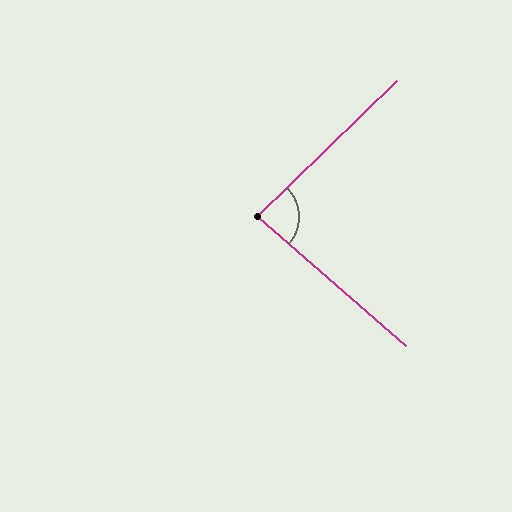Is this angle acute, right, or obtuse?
It is approximately a right angle.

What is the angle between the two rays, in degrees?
Approximately 86 degrees.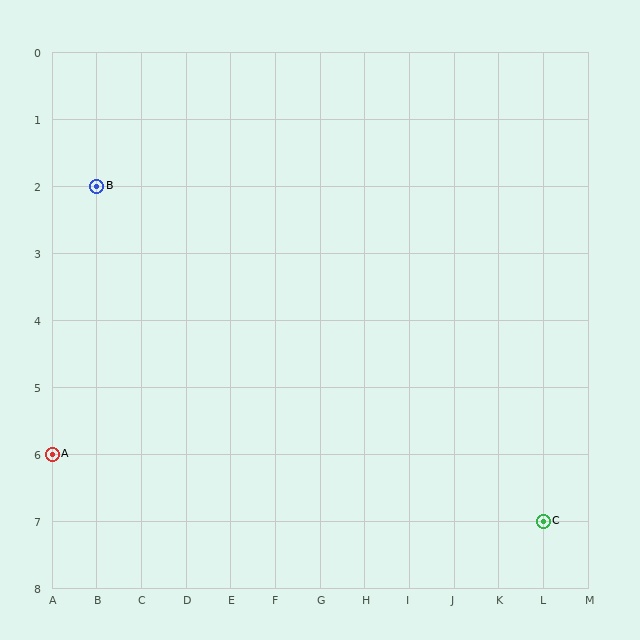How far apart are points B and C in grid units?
Points B and C are 10 columns and 5 rows apart (about 11.2 grid units diagonally).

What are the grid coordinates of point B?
Point B is at grid coordinates (B, 2).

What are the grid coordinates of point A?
Point A is at grid coordinates (A, 6).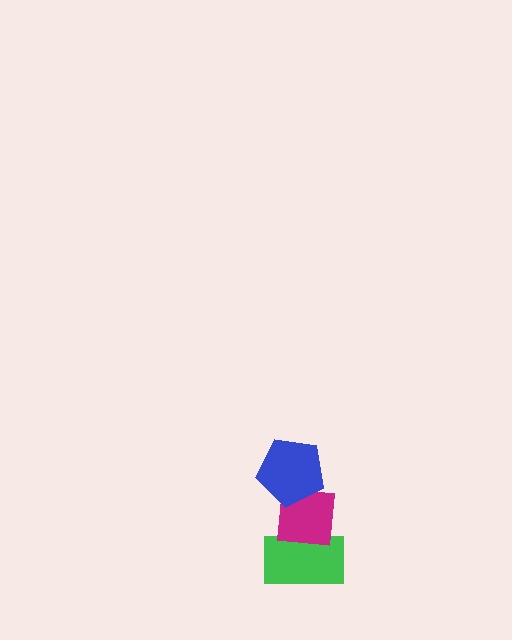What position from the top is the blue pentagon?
The blue pentagon is 1st from the top.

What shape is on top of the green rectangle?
The magenta square is on top of the green rectangle.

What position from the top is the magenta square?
The magenta square is 2nd from the top.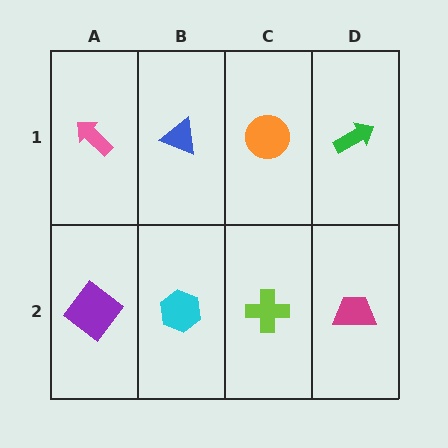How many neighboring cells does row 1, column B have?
3.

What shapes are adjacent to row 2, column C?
An orange circle (row 1, column C), a cyan hexagon (row 2, column B), a magenta trapezoid (row 2, column D).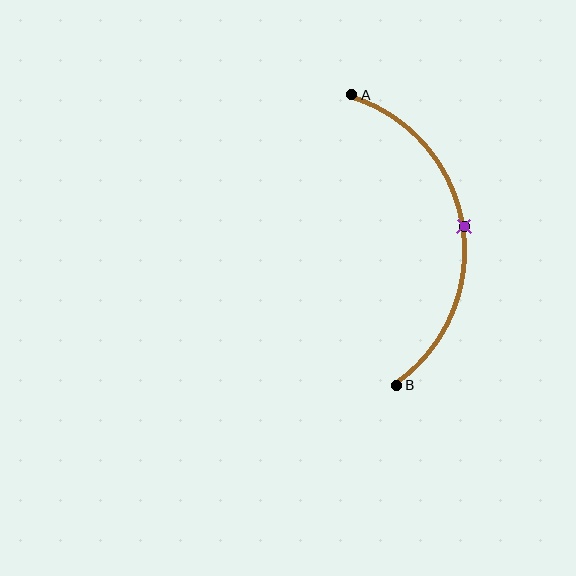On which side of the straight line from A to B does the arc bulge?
The arc bulges to the right of the straight line connecting A and B.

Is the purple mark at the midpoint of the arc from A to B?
Yes. The purple mark lies on the arc at equal arc-length from both A and B — it is the arc midpoint.